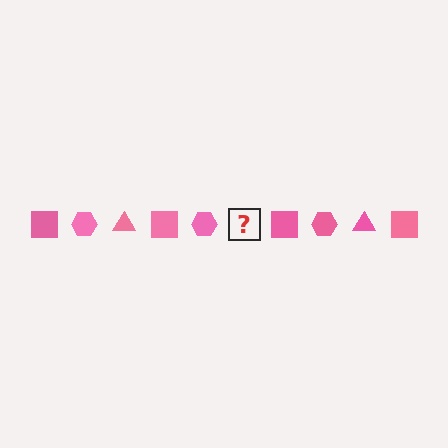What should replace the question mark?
The question mark should be replaced with a pink triangle.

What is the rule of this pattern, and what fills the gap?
The rule is that the pattern cycles through square, hexagon, triangle shapes in pink. The gap should be filled with a pink triangle.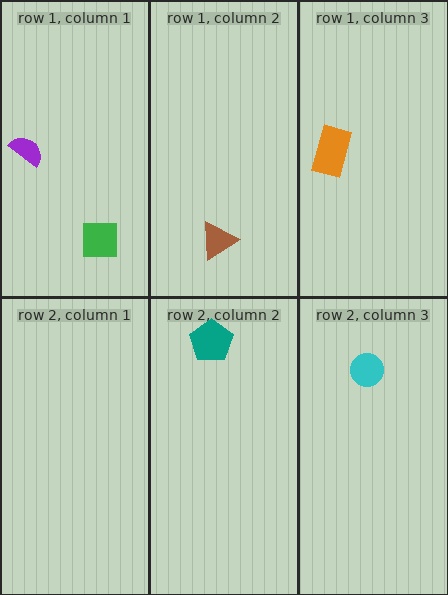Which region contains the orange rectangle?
The row 1, column 3 region.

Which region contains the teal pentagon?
The row 2, column 2 region.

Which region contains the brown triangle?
The row 1, column 2 region.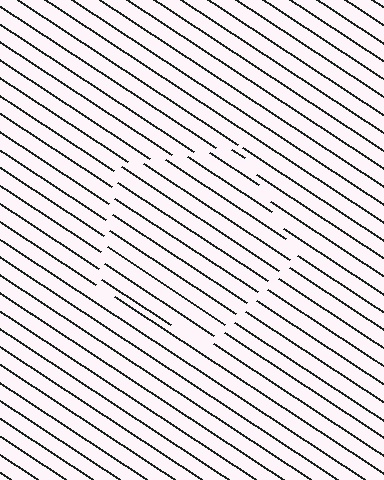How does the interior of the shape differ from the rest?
The interior of the shape contains the same grating, shifted by half a period — the contour is defined by the phase discontinuity where line-ends from the inner and outer gratings abut.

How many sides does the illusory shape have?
5 sides — the line-ends trace a pentagon.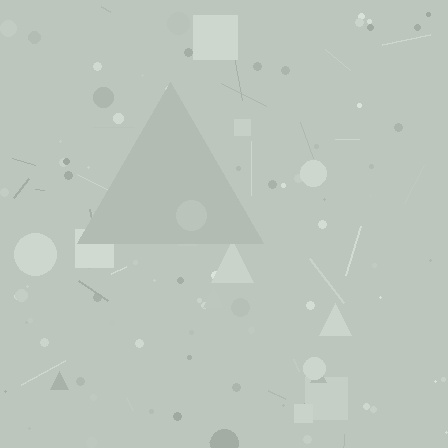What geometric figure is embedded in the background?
A triangle is embedded in the background.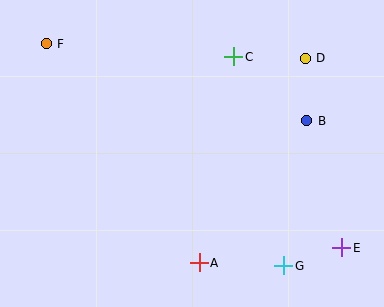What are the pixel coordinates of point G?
Point G is at (284, 266).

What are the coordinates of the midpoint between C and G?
The midpoint between C and G is at (259, 161).